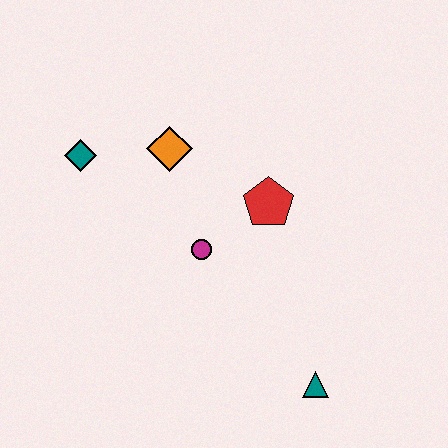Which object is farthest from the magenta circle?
The teal triangle is farthest from the magenta circle.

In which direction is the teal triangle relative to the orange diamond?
The teal triangle is below the orange diamond.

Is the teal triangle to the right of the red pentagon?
Yes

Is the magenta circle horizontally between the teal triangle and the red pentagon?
No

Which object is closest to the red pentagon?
The magenta circle is closest to the red pentagon.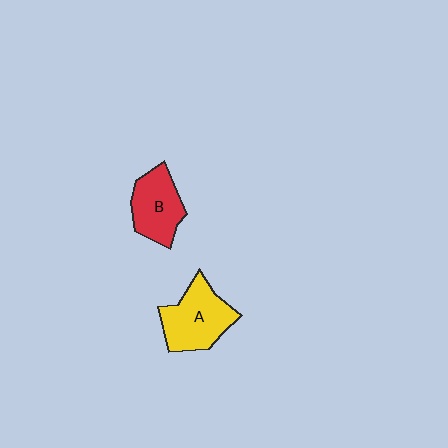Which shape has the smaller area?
Shape B (red).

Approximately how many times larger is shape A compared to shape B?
Approximately 1.2 times.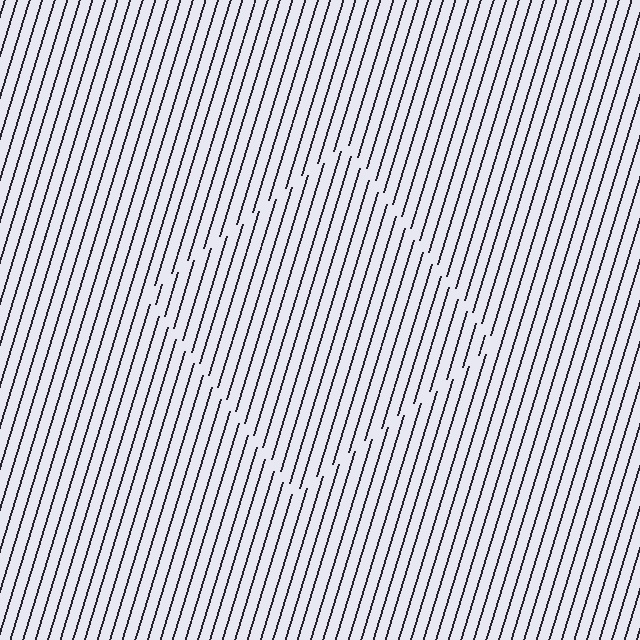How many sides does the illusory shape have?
4 sides — the line-ends trace a square.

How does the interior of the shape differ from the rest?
The interior of the shape contains the same grating, shifted by half a period — the contour is defined by the phase discontinuity where line-ends from the inner and outer gratings abut.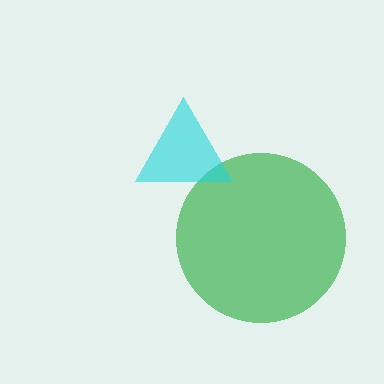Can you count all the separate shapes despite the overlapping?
Yes, there are 2 separate shapes.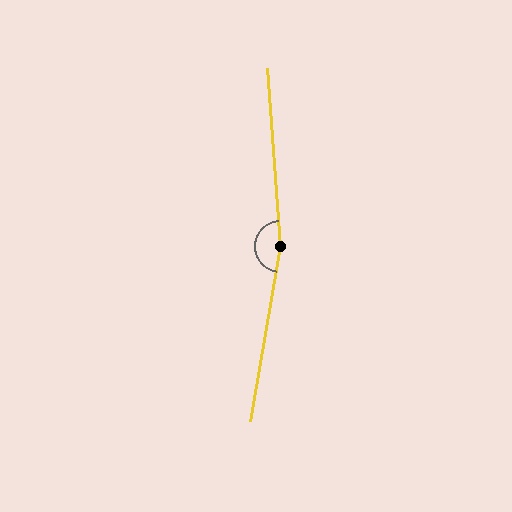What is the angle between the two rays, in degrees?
Approximately 166 degrees.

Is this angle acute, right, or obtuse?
It is obtuse.